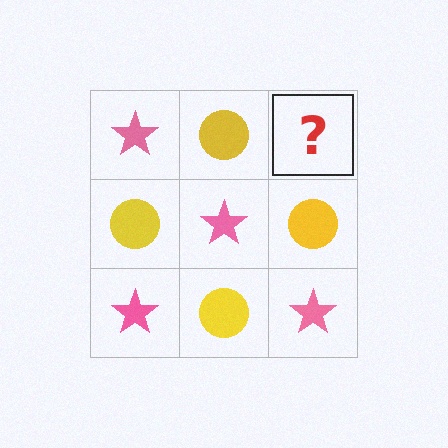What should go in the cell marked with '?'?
The missing cell should contain a pink star.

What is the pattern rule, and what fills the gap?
The rule is that it alternates pink star and yellow circle in a checkerboard pattern. The gap should be filled with a pink star.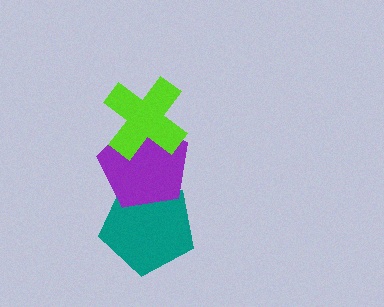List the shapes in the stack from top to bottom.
From top to bottom: the lime cross, the purple pentagon, the teal pentagon.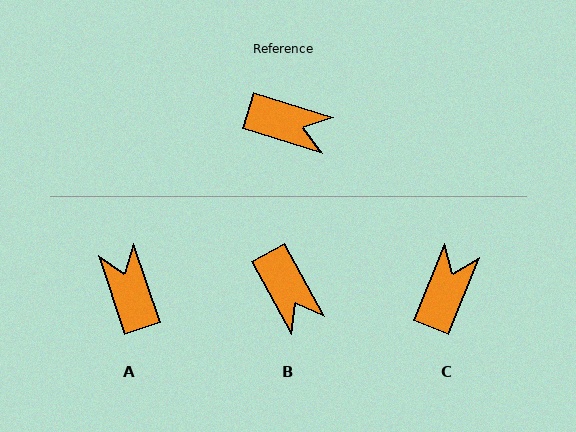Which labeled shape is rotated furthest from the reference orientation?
A, about 126 degrees away.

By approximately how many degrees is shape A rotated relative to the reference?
Approximately 126 degrees counter-clockwise.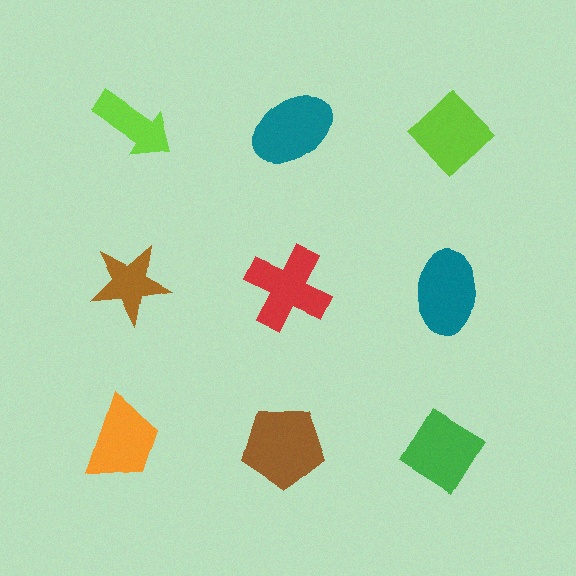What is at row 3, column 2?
A brown pentagon.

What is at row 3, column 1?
An orange trapezoid.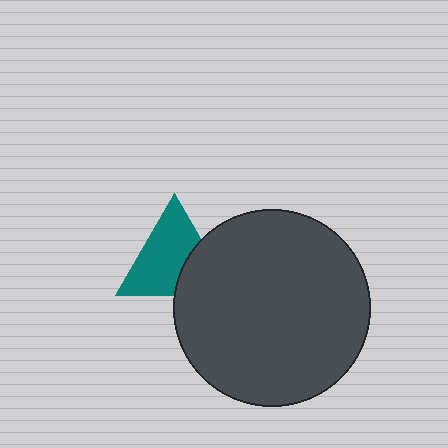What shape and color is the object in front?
The object in front is a dark gray circle.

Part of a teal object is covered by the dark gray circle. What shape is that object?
It is a triangle.